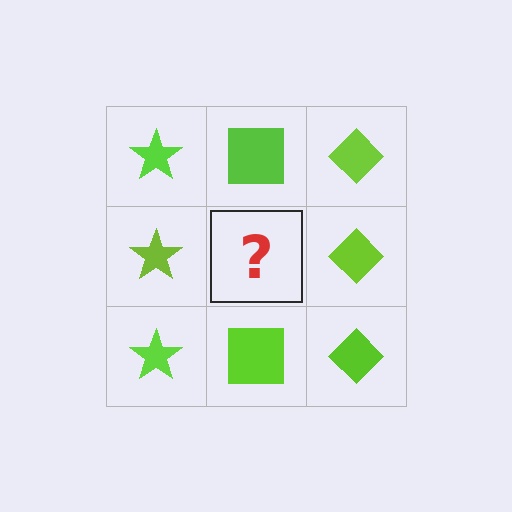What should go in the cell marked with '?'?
The missing cell should contain a lime square.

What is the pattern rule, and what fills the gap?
The rule is that each column has a consistent shape. The gap should be filled with a lime square.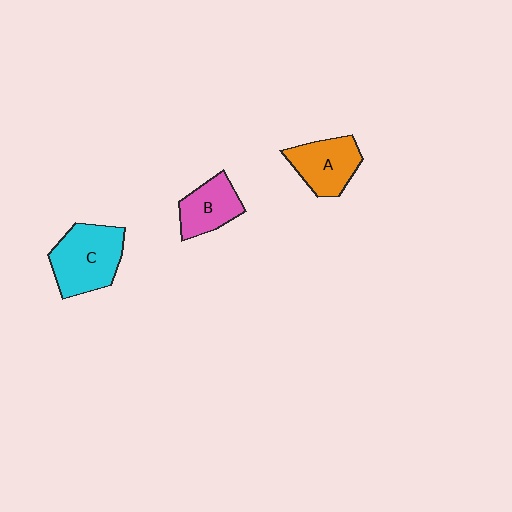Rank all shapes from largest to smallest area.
From largest to smallest: C (cyan), A (orange), B (pink).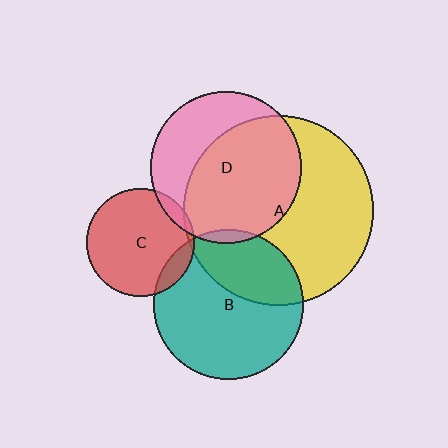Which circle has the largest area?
Circle A (yellow).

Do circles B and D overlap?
Yes.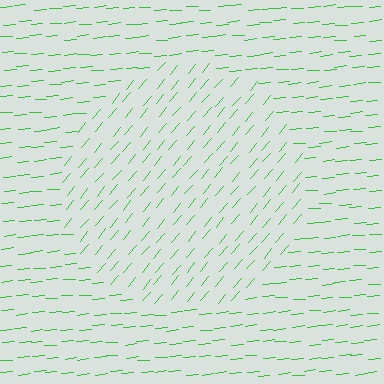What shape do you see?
I see a circle.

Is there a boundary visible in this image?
Yes, there is a texture boundary formed by a change in line orientation.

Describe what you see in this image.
The image is filled with small green line segments. A circle region in the image has lines oriented differently from the surrounding lines, creating a visible texture boundary.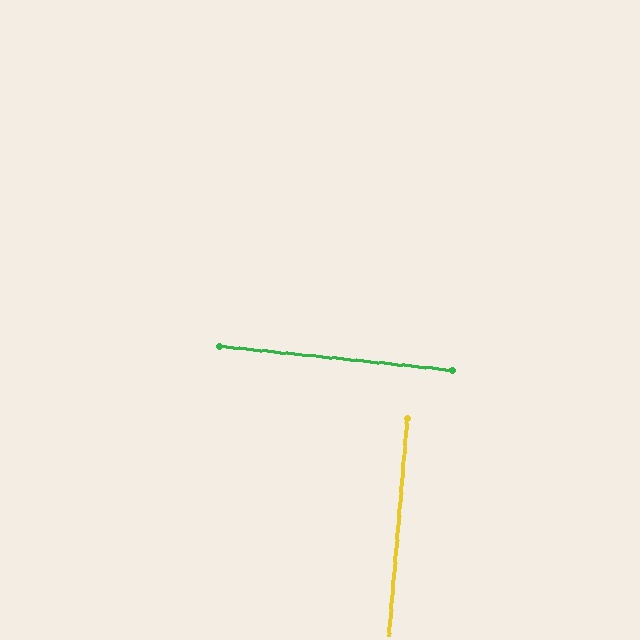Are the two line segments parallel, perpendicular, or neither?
Perpendicular — they meet at approximately 89°.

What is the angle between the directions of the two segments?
Approximately 89 degrees.